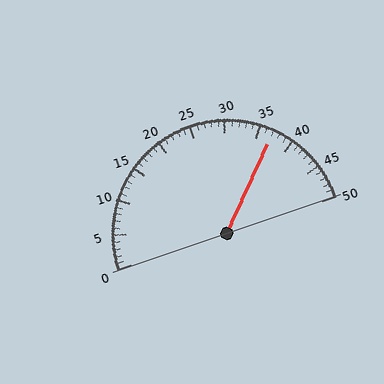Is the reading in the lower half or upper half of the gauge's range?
The reading is in the upper half of the range (0 to 50).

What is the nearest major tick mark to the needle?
The nearest major tick mark is 35.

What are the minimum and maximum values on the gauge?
The gauge ranges from 0 to 50.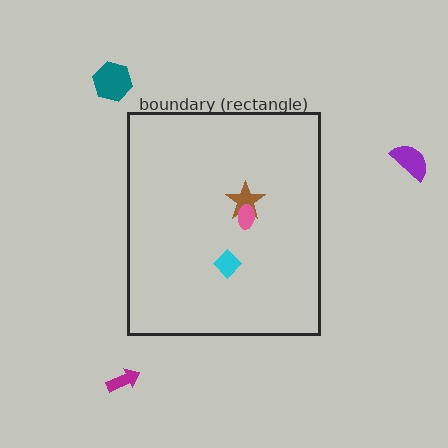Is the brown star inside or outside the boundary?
Inside.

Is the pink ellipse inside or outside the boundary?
Inside.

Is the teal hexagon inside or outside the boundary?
Outside.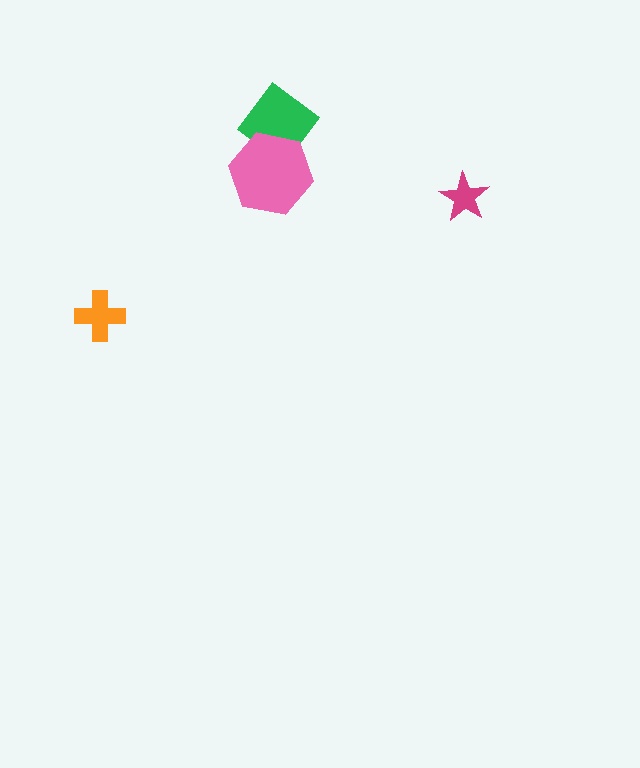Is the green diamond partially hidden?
Yes, it is partially covered by another shape.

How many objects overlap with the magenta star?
0 objects overlap with the magenta star.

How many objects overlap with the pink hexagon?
1 object overlaps with the pink hexagon.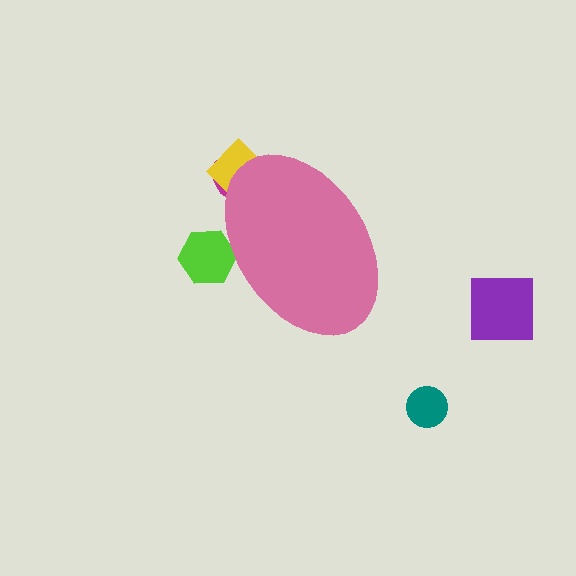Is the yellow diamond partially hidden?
Yes, the yellow diamond is partially hidden behind the pink ellipse.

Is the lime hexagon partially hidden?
Yes, the lime hexagon is partially hidden behind the pink ellipse.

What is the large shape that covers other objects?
A pink ellipse.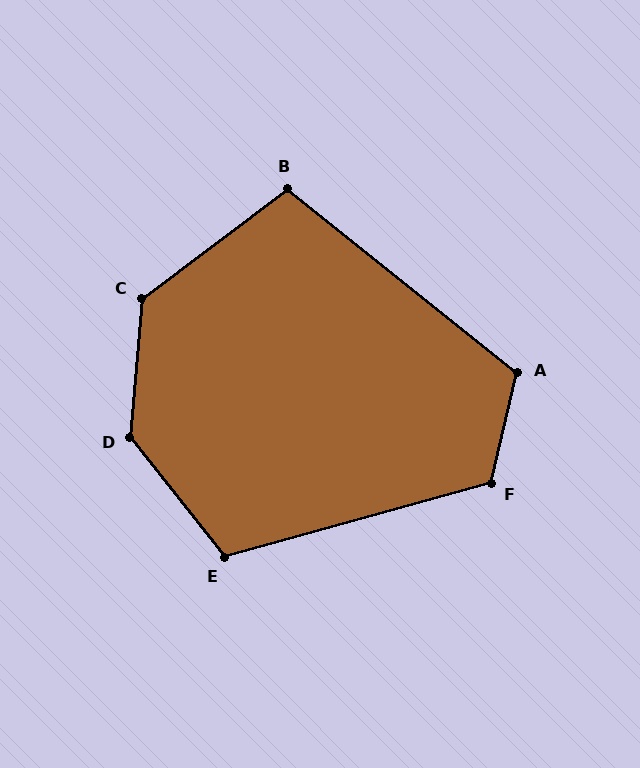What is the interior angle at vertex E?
Approximately 113 degrees (obtuse).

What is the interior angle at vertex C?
Approximately 132 degrees (obtuse).